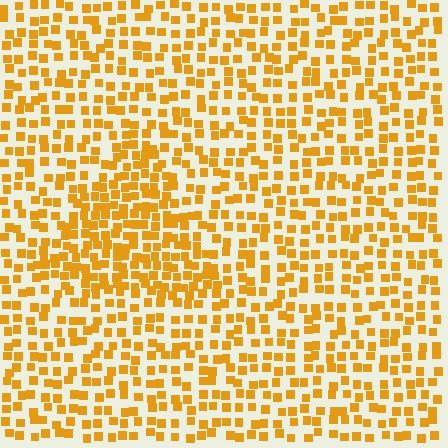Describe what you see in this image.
The image contains small orange elements arranged at two different densities. A triangle-shaped region is visible where the elements are more densely packed than the surrounding area.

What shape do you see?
I see a triangle.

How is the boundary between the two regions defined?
The boundary is defined by a change in element density (approximately 1.7x ratio). All elements are the same color, size, and shape.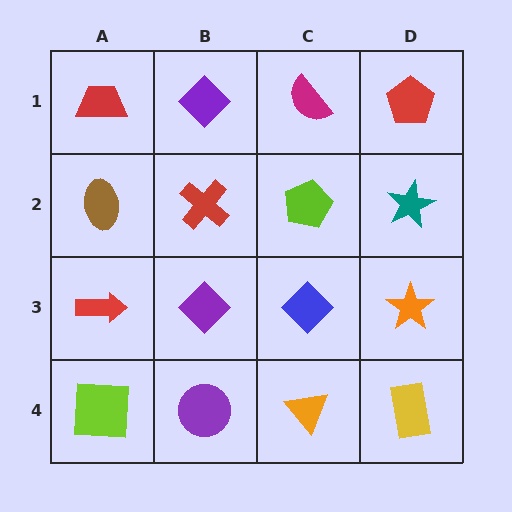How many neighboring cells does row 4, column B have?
3.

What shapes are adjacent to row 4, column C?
A blue diamond (row 3, column C), a purple circle (row 4, column B), a yellow rectangle (row 4, column D).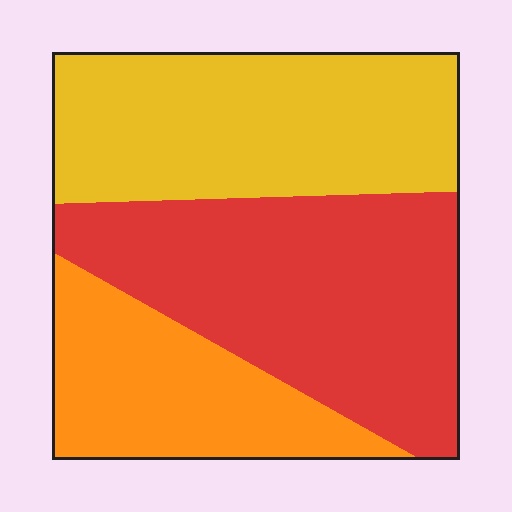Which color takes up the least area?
Orange, at roughly 25%.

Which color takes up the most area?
Red, at roughly 40%.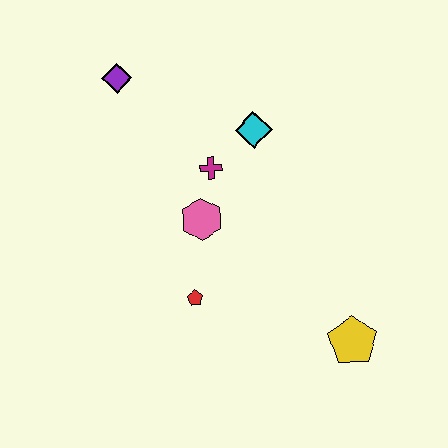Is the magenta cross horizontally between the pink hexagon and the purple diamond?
No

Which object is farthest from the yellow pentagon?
The purple diamond is farthest from the yellow pentagon.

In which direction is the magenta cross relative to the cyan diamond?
The magenta cross is to the left of the cyan diamond.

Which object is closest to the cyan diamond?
The magenta cross is closest to the cyan diamond.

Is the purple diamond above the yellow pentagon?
Yes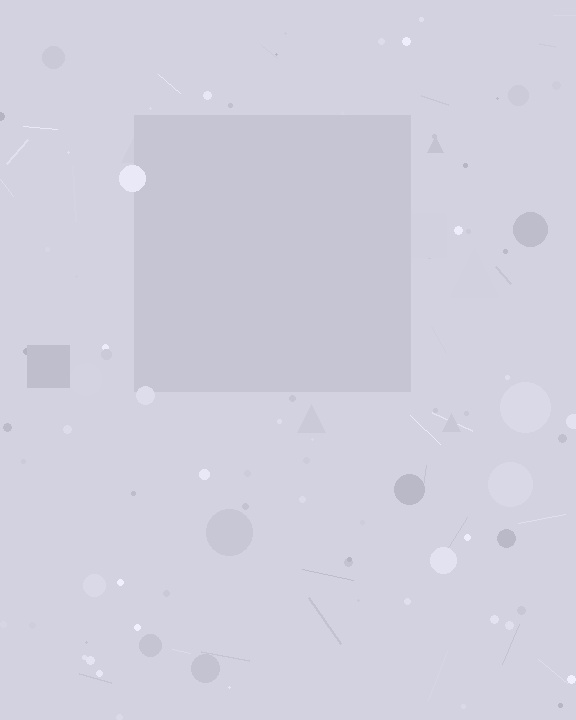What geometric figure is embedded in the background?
A square is embedded in the background.